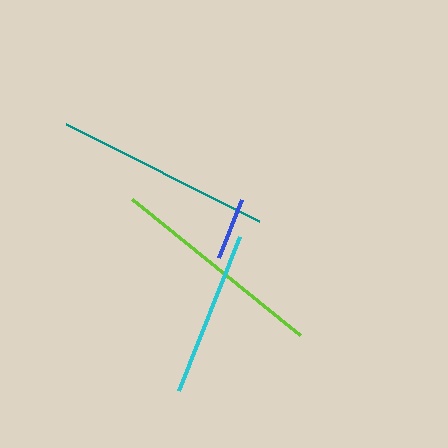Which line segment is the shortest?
The blue line is the shortest at approximately 63 pixels.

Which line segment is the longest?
The lime line is the longest at approximately 216 pixels.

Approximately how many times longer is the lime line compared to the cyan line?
The lime line is approximately 1.3 times the length of the cyan line.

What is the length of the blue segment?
The blue segment is approximately 63 pixels long.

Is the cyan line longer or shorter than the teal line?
The teal line is longer than the cyan line.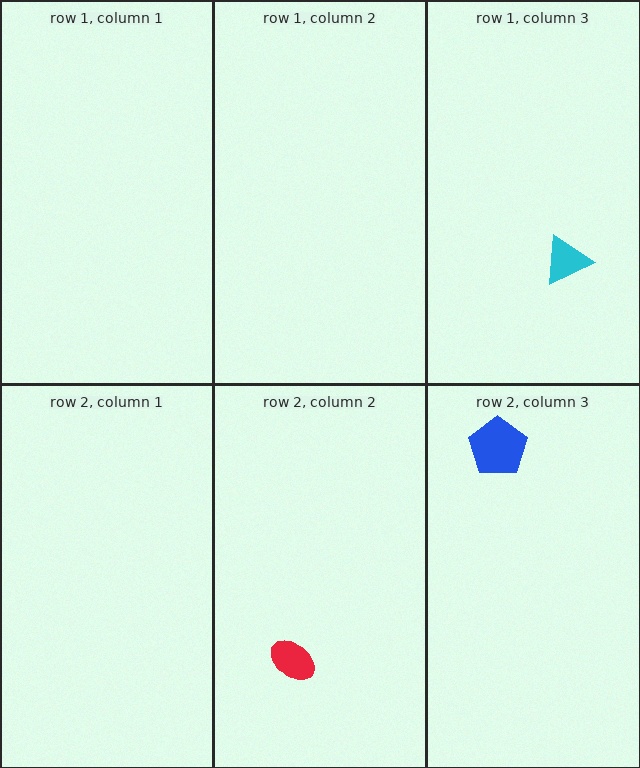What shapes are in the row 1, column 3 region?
The cyan triangle.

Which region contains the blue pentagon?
The row 2, column 3 region.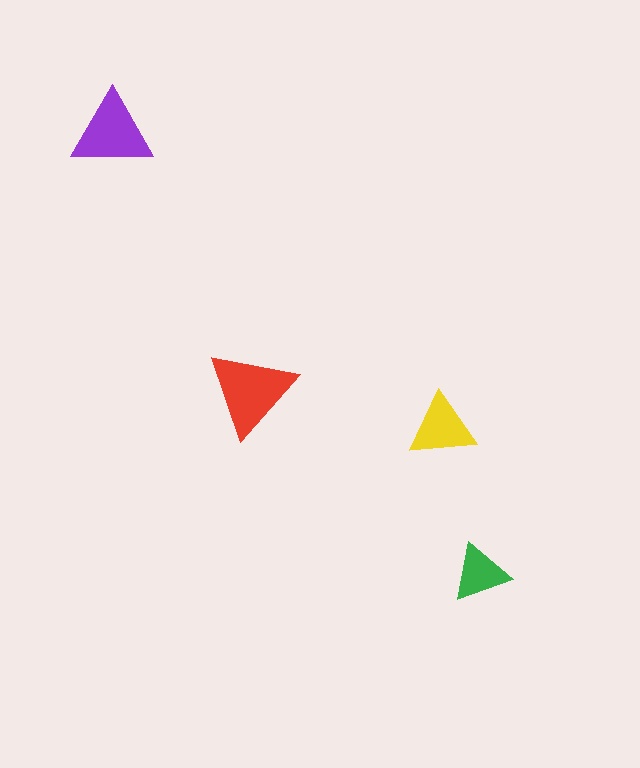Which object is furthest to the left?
The purple triangle is leftmost.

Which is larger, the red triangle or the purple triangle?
The red one.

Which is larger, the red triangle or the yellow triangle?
The red one.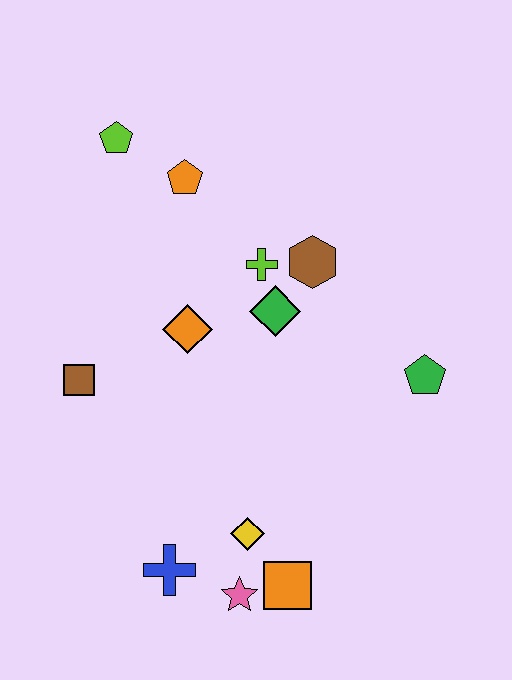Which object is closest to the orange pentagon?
The lime pentagon is closest to the orange pentagon.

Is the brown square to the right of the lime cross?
No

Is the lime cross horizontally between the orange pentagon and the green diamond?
Yes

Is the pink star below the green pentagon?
Yes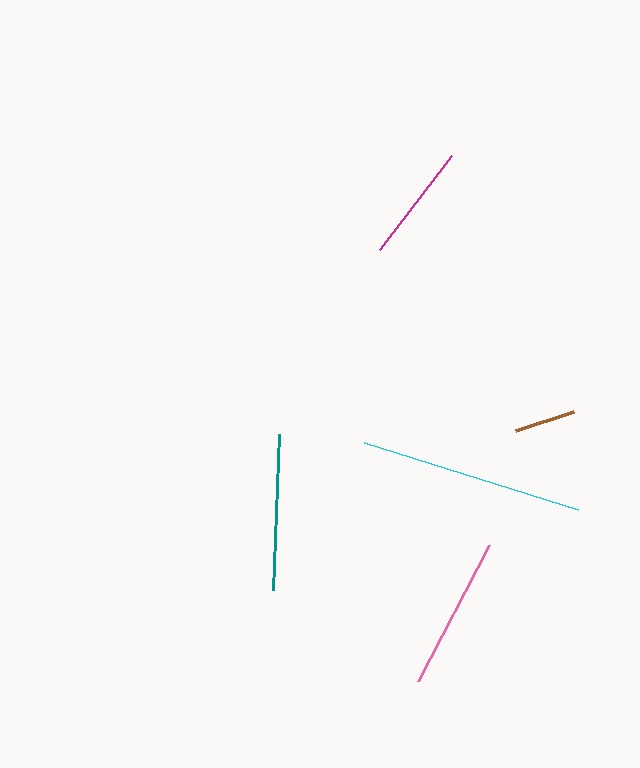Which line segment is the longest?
The cyan line is the longest at approximately 224 pixels.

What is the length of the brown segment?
The brown segment is approximately 61 pixels long.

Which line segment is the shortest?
The brown line is the shortest at approximately 61 pixels.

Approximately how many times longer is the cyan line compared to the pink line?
The cyan line is approximately 1.5 times the length of the pink line.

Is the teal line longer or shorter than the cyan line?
The cyan line is longer than the teal line.